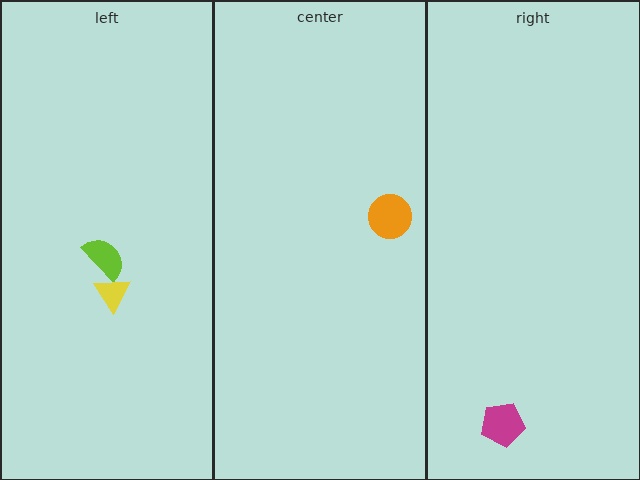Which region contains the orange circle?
The center region.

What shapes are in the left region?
The lime semicircle, the yellow triangle.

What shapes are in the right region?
The magenta pentagon.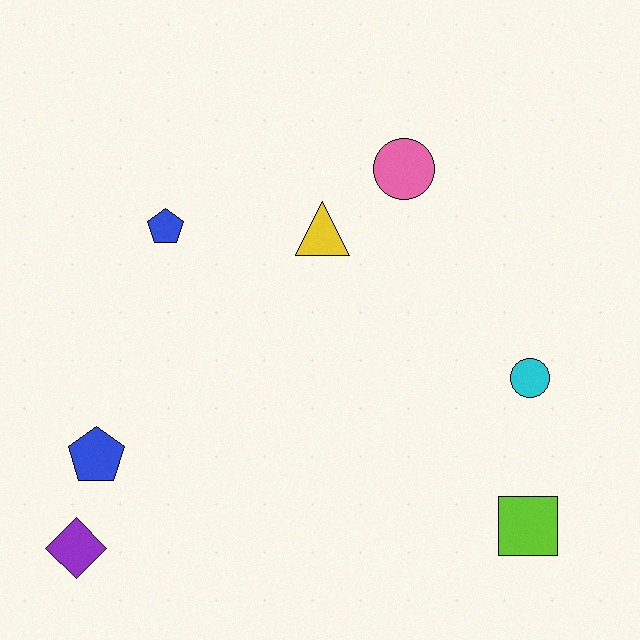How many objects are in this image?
There are 7 objects.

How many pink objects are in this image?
There is 1 pink object.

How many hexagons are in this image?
There are no hexagons.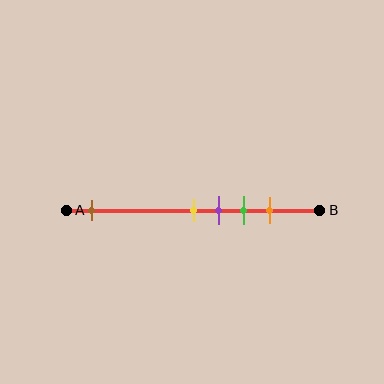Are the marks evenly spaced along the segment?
No, the marks are not evenly spaced.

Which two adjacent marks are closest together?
The yellow and purple marks are the closest adjacent pair.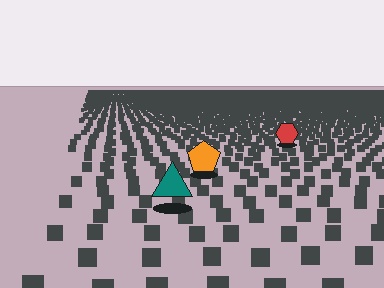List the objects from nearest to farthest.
From nearest to farthest: the teal triangle, the orange pentagon, the red hexagon.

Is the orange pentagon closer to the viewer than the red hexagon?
Yes. The orange pentagon is closer — you can tell from the texture gradient: the ground texture is coarser near it.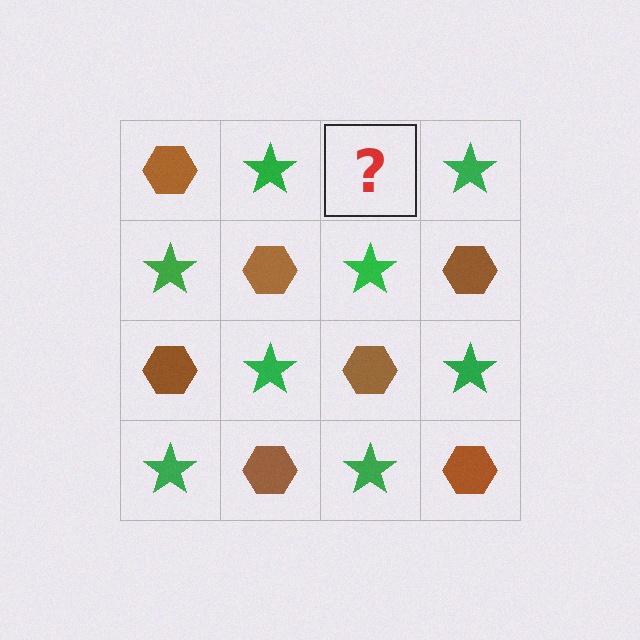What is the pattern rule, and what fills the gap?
The rule is that it alternates brown hexagon and green star in a checkerboard pattern. The gap should be filled with a brown hexagon.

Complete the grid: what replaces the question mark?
The question mark should be replaced with a brown hexagon.